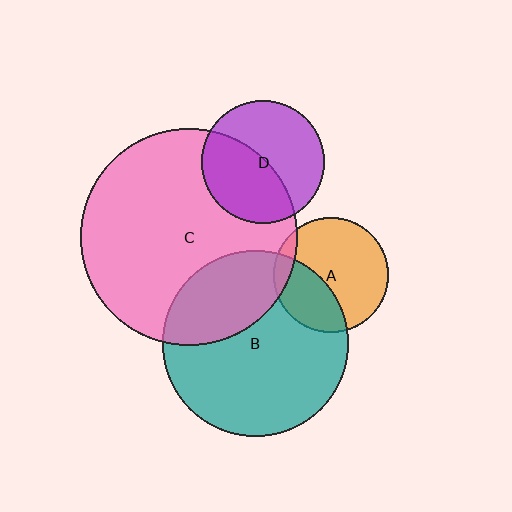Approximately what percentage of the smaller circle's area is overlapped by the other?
Approximately 30%.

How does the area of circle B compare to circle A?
Approximately 2.6 times.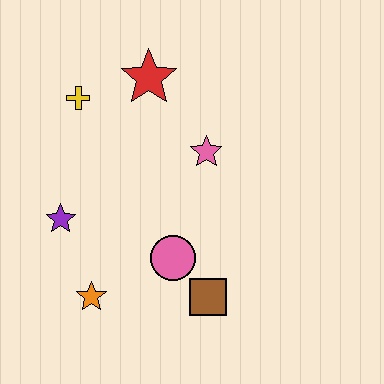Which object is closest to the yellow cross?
The red star is closest to the yellow cross.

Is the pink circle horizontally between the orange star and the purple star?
No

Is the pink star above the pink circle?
Yes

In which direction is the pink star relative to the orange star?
The pink star is above the orange star.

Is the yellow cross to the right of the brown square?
No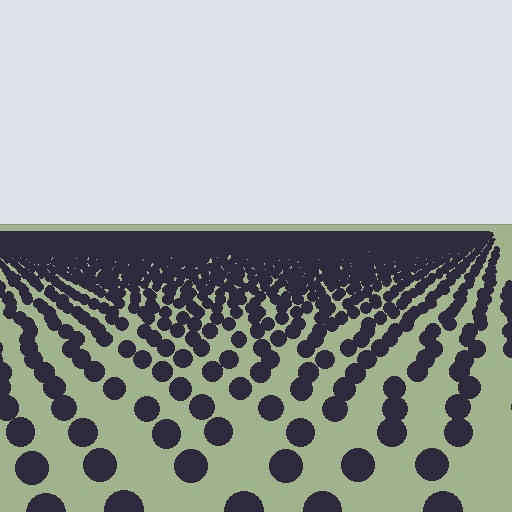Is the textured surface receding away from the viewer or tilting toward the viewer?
The surface is receding away from the viewer. Texture elements get smaller and denser toward the top.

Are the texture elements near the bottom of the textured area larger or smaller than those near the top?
Larger. Near the bottom, elements are closer to the viewer and appear at a bigger on-screen size.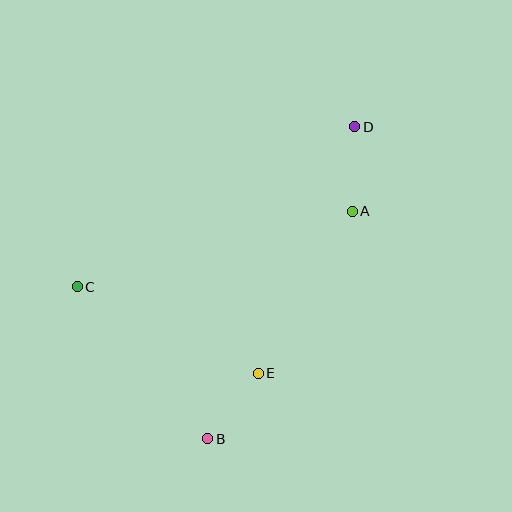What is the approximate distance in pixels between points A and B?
The distance between A and B is approximately 270 pixels.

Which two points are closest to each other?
Points B and E are closest to each other.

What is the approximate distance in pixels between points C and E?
The distance between C and E is approximately 201 pixels.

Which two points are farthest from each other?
Points B and D are farthest from each other.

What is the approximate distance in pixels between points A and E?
The distance between A and E is approximately 187 pixels.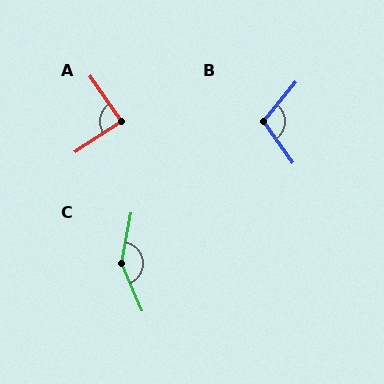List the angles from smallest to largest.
A (89°), B (105°), C (147°).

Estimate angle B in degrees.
Approximately 105 degrees.